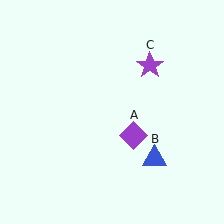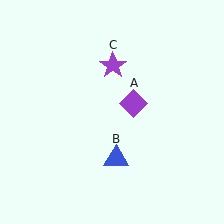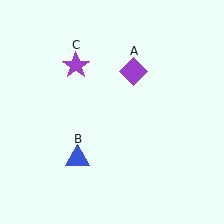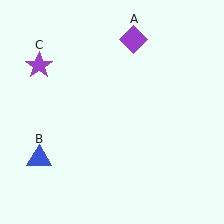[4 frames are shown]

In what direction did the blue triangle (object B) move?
The blue triangle (object B) moved left.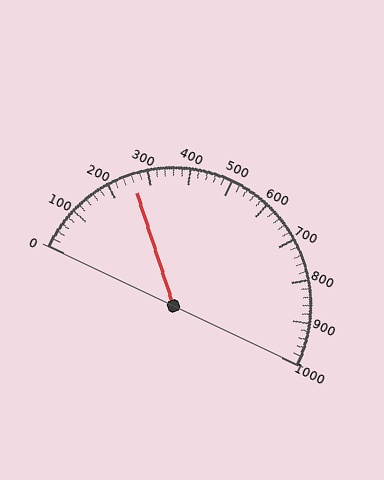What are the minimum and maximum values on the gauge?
The gauge ranges from 0 to 1000.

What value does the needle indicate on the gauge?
The needle indicates approximately 260.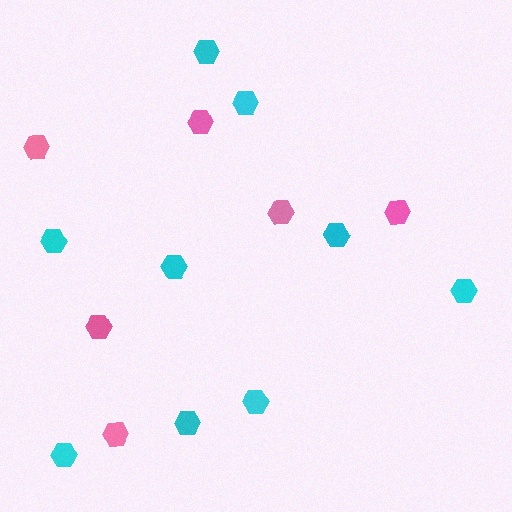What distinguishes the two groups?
There are 2 groups: one group of pink hexagons (6) and one group of cyan hexagons (9).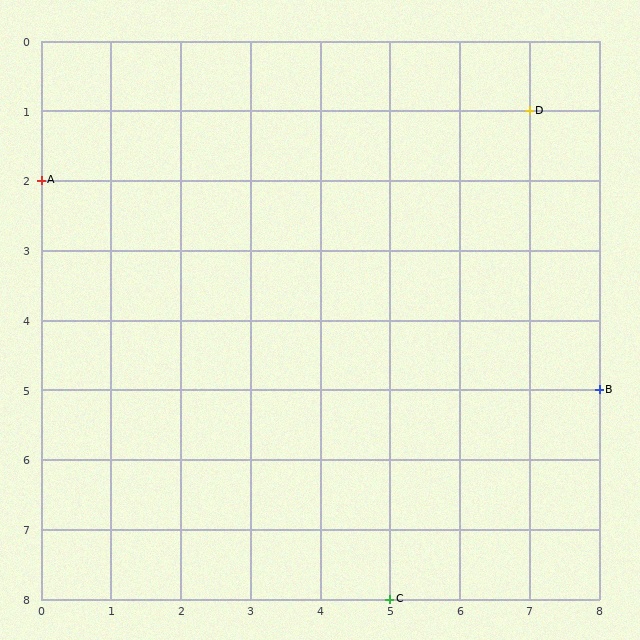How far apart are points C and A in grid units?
Points C and A are 5 columns and 6 rows apart (about 7.8 grid units diagonally).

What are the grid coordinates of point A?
Point A is at grid coordinates (0, 2).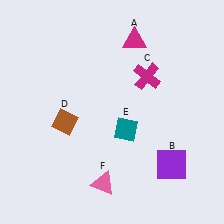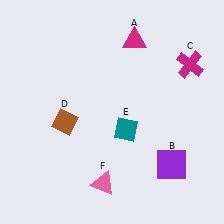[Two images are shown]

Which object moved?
The magenta cross (C) moved right.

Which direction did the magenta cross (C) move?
The magenta cross (C) moved right.